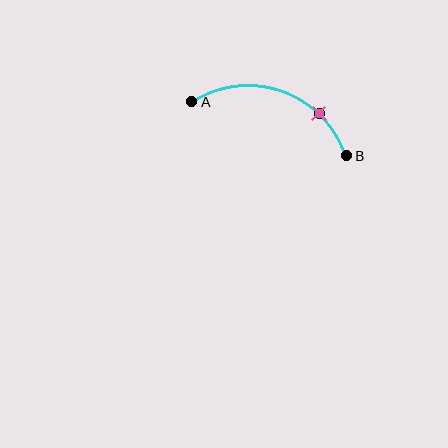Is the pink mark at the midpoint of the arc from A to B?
No. The pink mark lies on the arc but is closer to endpoint B. The arc midpoint would be at the point on the curve equidistant along the arc from both A and B.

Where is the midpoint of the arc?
The arc midpoint is the point on the curve farthest from the straight line joining A and B. It sits above that line.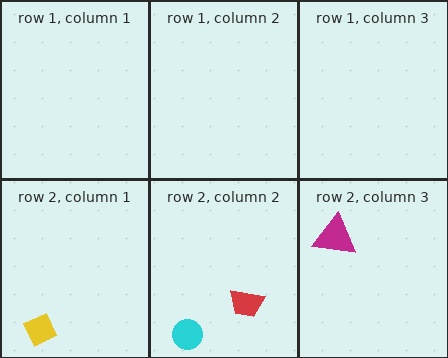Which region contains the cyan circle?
The row 2, column 2 region.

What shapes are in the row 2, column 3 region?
The magenta triangle.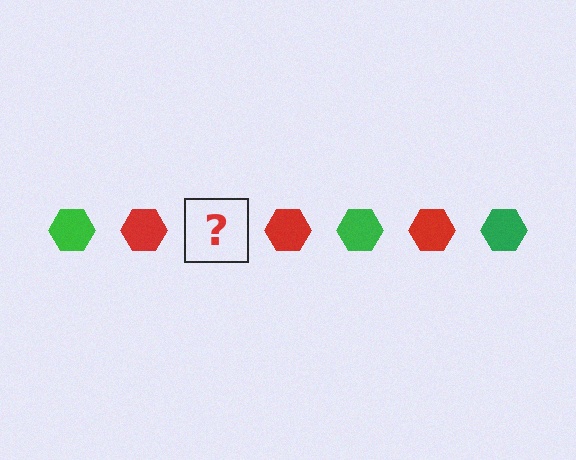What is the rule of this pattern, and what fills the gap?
The rule is that the pattern cycles through green, red hexagons. The gap should be filled with a green hexagon.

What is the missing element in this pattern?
The missing element is a green hexagon.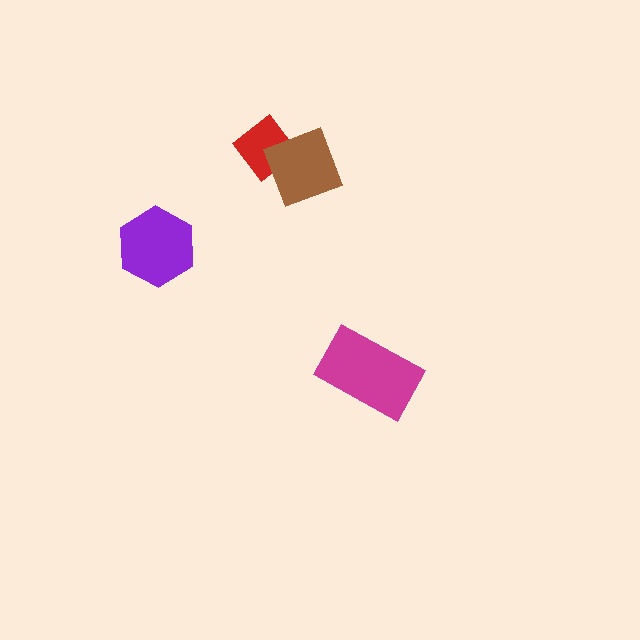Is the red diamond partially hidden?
Yes, it is partially covered by another shape.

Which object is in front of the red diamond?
The brown diamond is in front of the red diamond.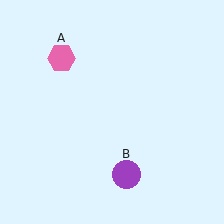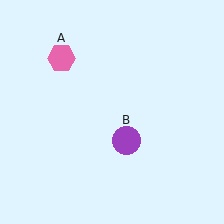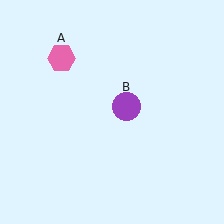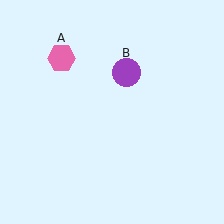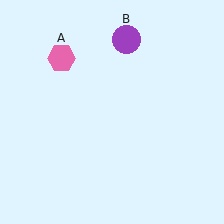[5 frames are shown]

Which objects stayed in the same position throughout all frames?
Pink hexagon (object A) remained stationary.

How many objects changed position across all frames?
1 object changed position: purple circle (object B).